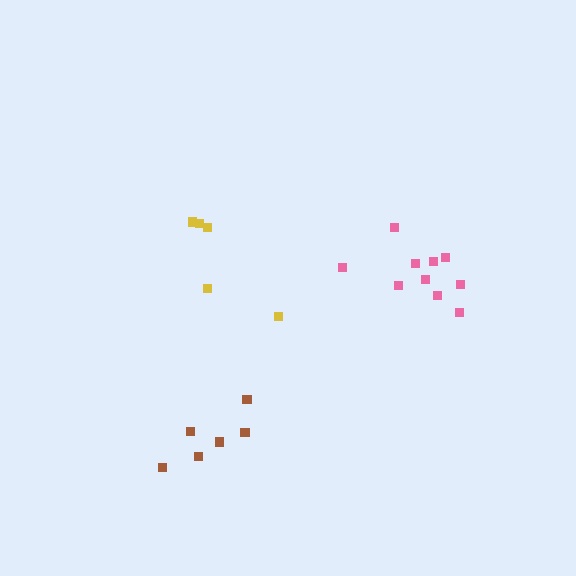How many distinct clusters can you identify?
There are 3 distinct clusters.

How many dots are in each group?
Group 1: 6 dots, Group 2: 10 dots, Group 3: 5 dots (21 total).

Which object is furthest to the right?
The pink cluster is rightmost.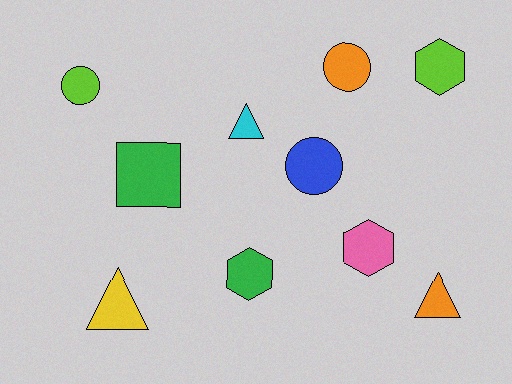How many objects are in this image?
There are 10 objects.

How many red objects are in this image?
There are no red objects.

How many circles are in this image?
There are 3 circles.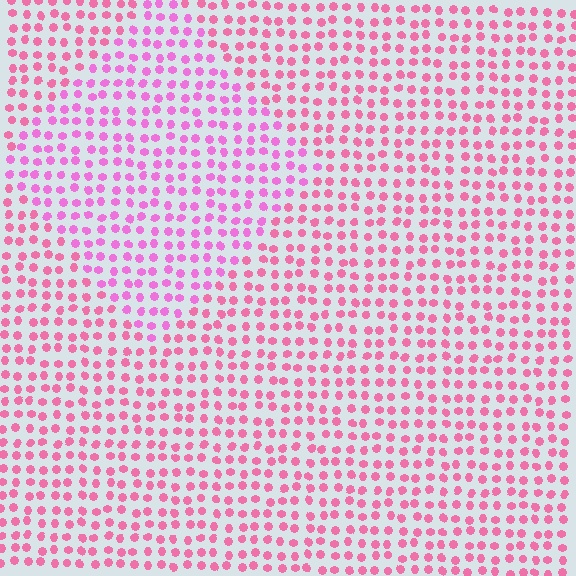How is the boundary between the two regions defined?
The boundary is defined purely by a slight shift in hue (about 25 degrees). Spacing, size, and orientation are identical on both sides.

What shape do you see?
I see a diamond.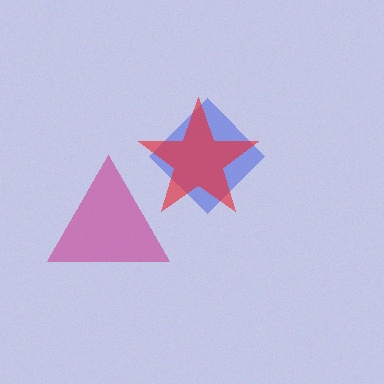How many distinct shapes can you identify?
There are 3 distinct shapes: a blue diamond, a magenta triangle, a red star.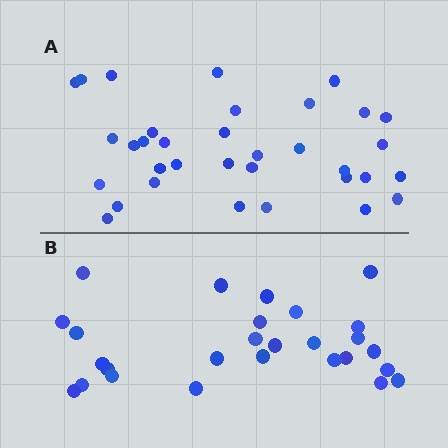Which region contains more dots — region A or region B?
Region A (the top region) has more dots.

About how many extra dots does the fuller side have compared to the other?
Region A has roughly 8 or so more dots than region B.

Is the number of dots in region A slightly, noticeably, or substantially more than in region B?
Region A has noticeably more, but not dramatically so. The ratio is roughly 1.3 to 1.